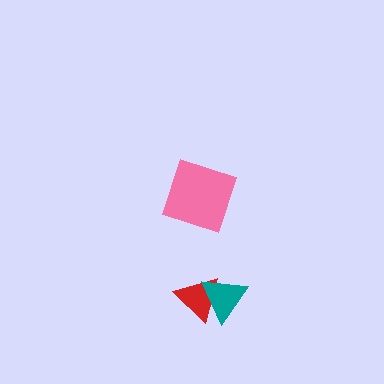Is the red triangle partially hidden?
Yes, it is partially covered by another shape.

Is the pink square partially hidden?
No, no other shape covers it.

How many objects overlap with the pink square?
0 objects overlap with the pink square.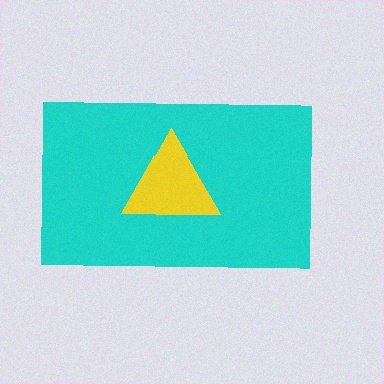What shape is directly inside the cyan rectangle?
The yellow triangle.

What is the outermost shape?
The cyan rectangle.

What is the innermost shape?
The yellow triangle.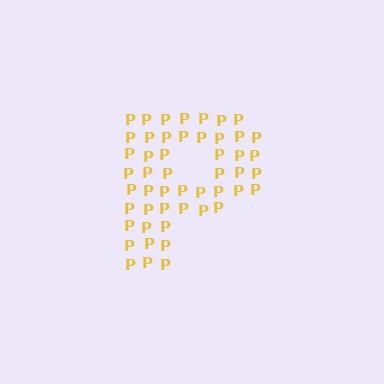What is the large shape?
The large shape is the letter P.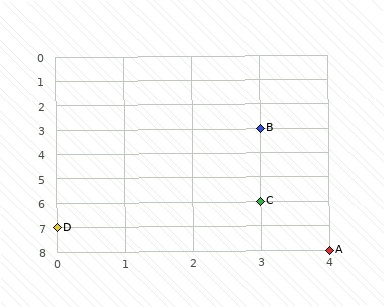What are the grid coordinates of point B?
Point B is at grid coordinates (3, 3).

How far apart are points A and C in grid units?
Points A and C are 1 column and 2 rows apart (about 2.2 grid units diagonally).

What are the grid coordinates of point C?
Point C is at grid coordinates (3, 6).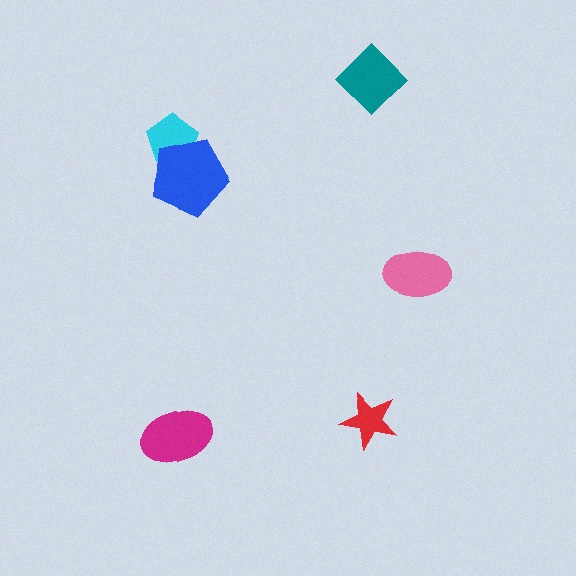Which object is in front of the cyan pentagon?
The blue pentagon is in front of the cyan pentagon.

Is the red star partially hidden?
No, no other shape covers it.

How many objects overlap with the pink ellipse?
0 objects overlap with the pink ellipse.